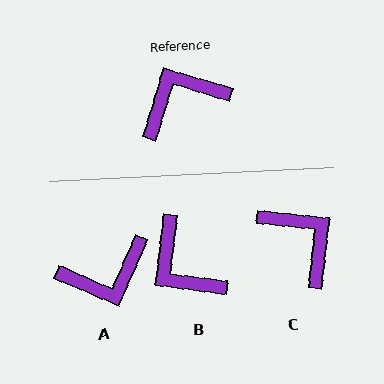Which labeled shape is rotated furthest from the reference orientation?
A, about 173 degrees away.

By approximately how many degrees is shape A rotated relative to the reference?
Approximately 173 degrees counter-clockwise.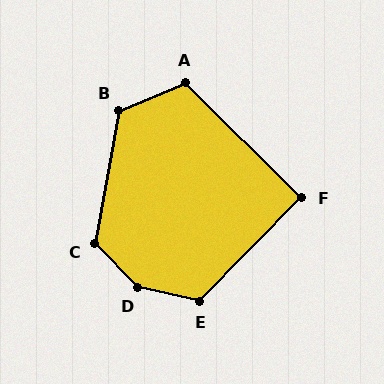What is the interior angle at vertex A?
Approximately 113 degrees (obtuse).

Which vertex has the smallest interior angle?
F, at approximately 90 degrees.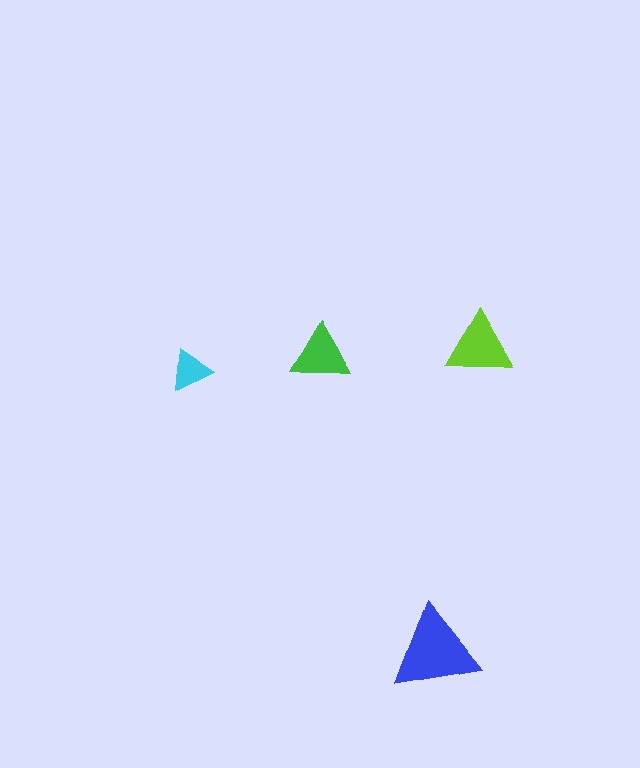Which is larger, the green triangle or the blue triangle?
The blue one.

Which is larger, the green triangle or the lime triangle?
The lime one.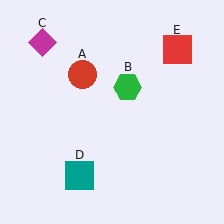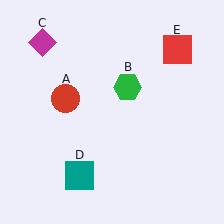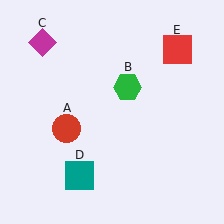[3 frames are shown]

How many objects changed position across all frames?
1 object changed position: red circle (object A).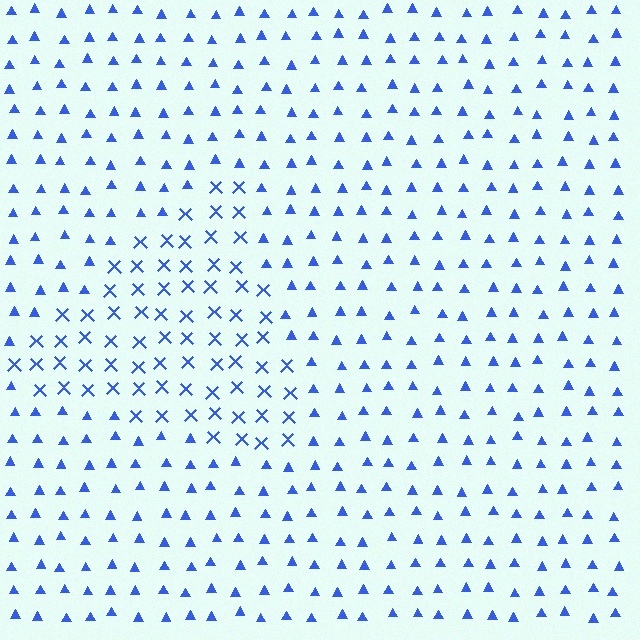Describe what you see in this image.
The image is filled with small blue elements arranged in a uniform grid. A triangle-shaped region contains X marks, while the surrounding area contains triangles. The boundary is defined purely by the change in element shape.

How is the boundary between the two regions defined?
The boundary is defined by a change in element shape: X marks inside vs. triangles outside. All elements share the same color and spacing.